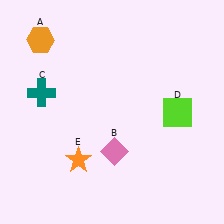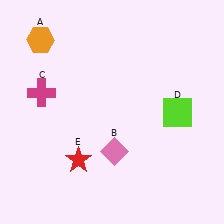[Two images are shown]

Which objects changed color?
C changed from teal to magenta. E changed from orange to red.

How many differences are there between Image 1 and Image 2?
There are 2 differences between the two images.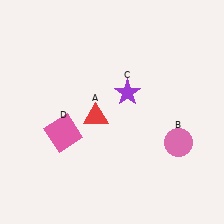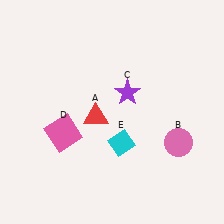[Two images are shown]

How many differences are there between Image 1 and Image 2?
There is 1 difference between the two images.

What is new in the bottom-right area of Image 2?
A cyan diamond (E) was added in the bottom-right area of Image 2.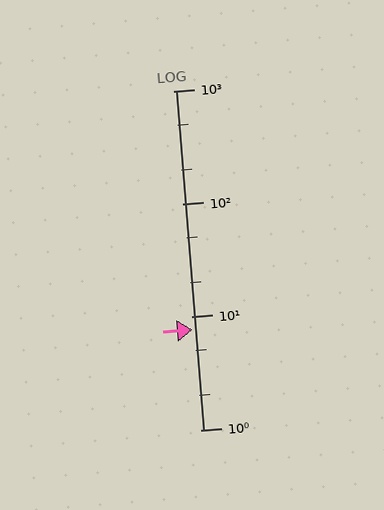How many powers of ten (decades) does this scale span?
The scale spans 3 decades, from 1 to 1000.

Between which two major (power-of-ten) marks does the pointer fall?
The pointer is between 1 and 10.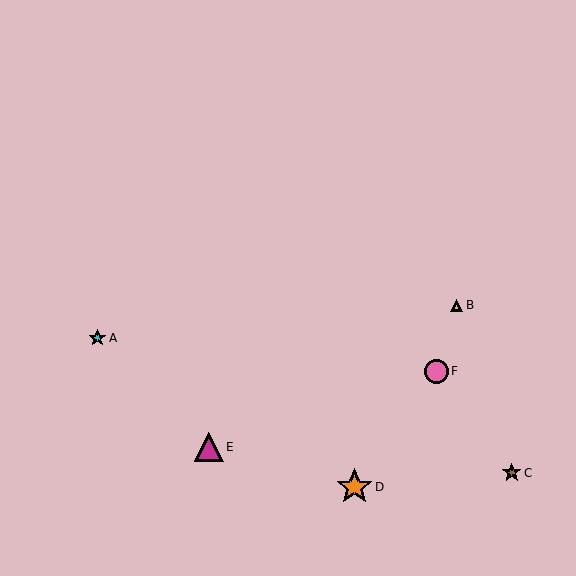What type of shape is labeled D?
Shape D is an orange star.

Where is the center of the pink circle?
The center of the pink circle is at (436, 371).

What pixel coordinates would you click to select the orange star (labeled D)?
Click at (355, 487) to select the orange star D.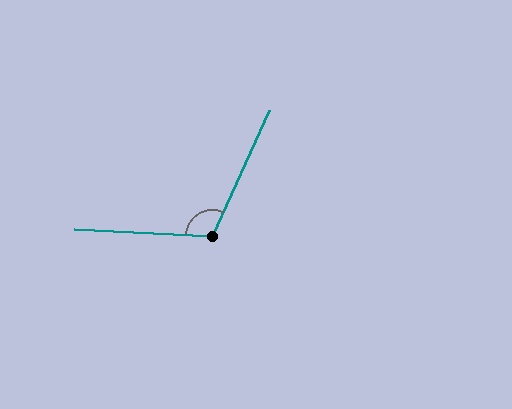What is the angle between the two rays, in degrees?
Approximately 111 degrees.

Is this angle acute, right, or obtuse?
It is obtuse.